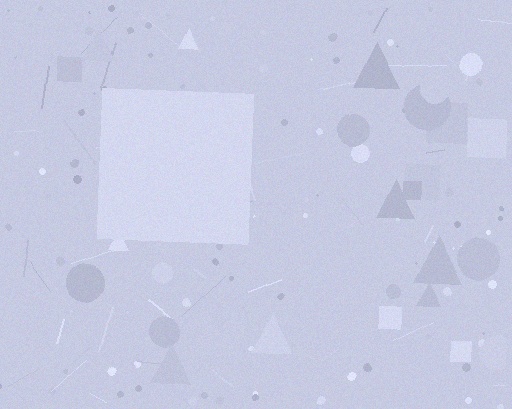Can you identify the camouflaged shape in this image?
The camouflaged shape is a square.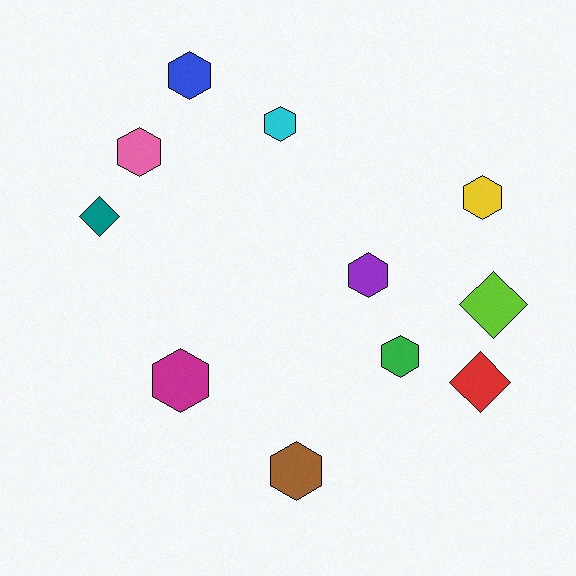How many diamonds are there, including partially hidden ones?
There are 3 diamonds.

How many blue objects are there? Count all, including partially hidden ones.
There is 1 blue object.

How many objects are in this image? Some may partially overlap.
There are 11 objects.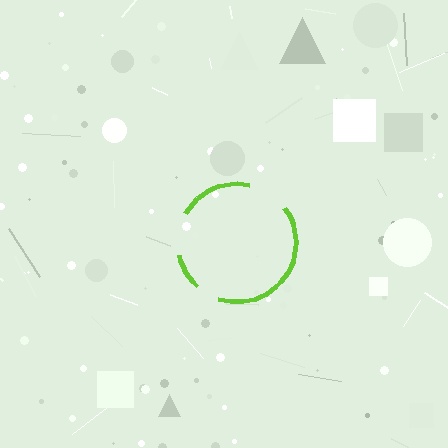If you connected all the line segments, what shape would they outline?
They would outline a circle.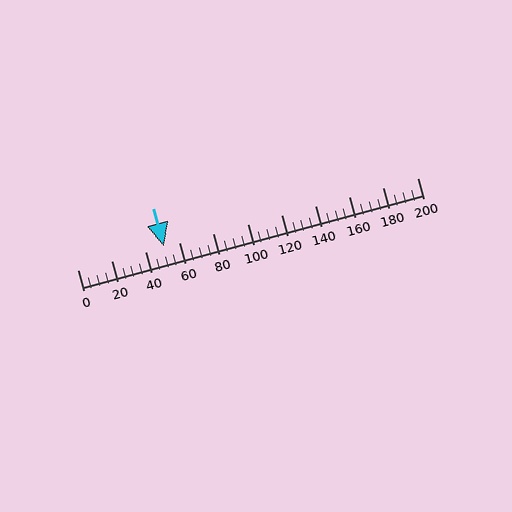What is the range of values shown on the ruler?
The ruler shows values from 0 to 200.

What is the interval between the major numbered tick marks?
The major tick marks are spaced 20 units apart.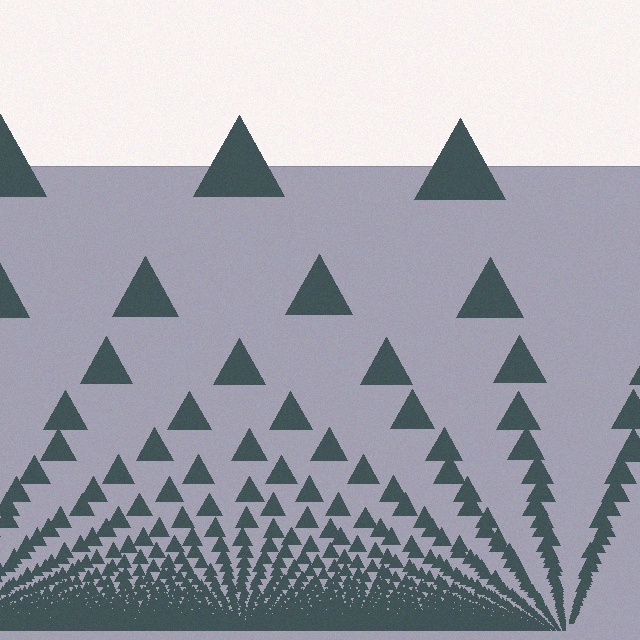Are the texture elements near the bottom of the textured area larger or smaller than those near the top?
Smaller. The gradient is inverted — elements near the bottom are smaller and denser.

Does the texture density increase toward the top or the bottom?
Density increases toward the bottom.